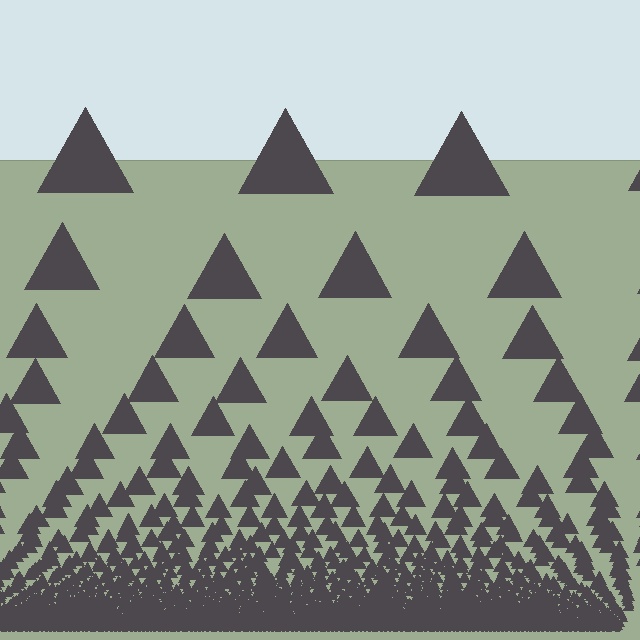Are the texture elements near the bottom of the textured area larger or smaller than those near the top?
Smaller. The gradient is inverted — elements near the bottom are smaller and denser.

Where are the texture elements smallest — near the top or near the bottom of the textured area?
Near the bottom.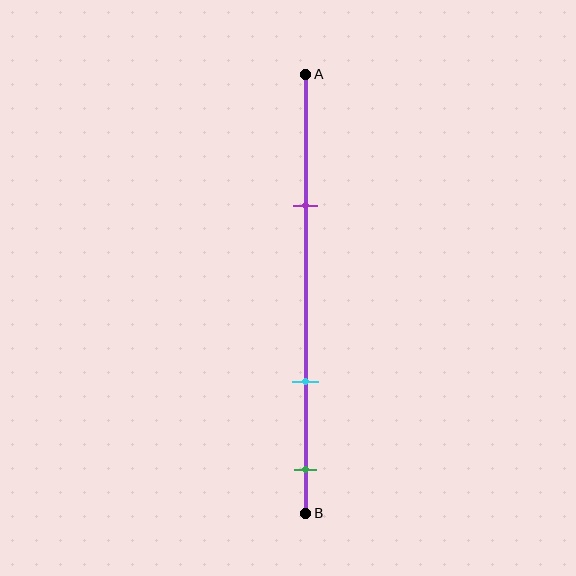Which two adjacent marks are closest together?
The cyan and green marks are the closest adjacent pair.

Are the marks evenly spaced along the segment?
No, the marks are not evenly spaced.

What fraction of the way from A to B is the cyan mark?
The cyan mark is approximately 70% (0.7) of the way from A to B.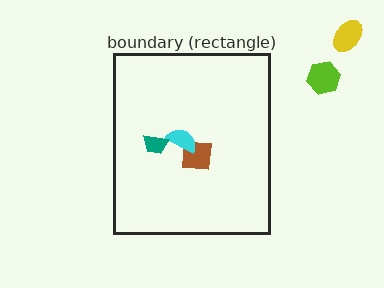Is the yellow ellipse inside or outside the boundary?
Outside.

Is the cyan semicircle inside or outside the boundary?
Inside.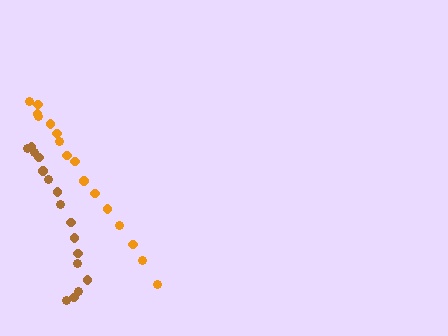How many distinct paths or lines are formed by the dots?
There are 2 distinct paths.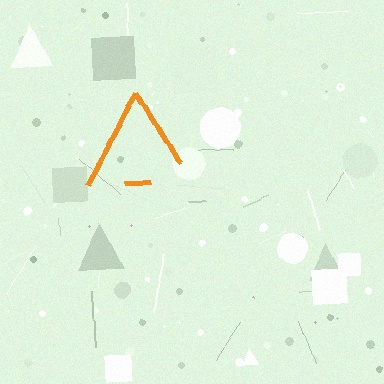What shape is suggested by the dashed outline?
The dashed outline suggests a triangle.